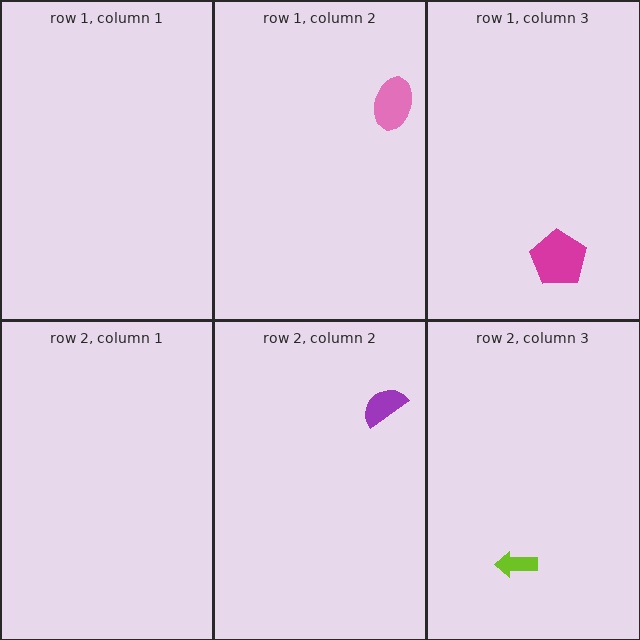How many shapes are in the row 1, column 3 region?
1.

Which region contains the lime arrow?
The row 2, column 3 region.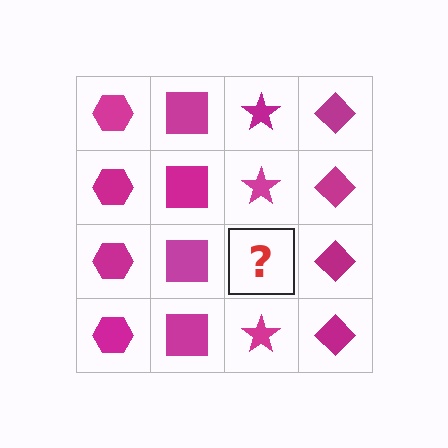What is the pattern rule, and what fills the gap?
The rule is that each column has a consistent shape. The gap should be filled with a magenta star.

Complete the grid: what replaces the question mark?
The question mark should be replaced with a magenta star.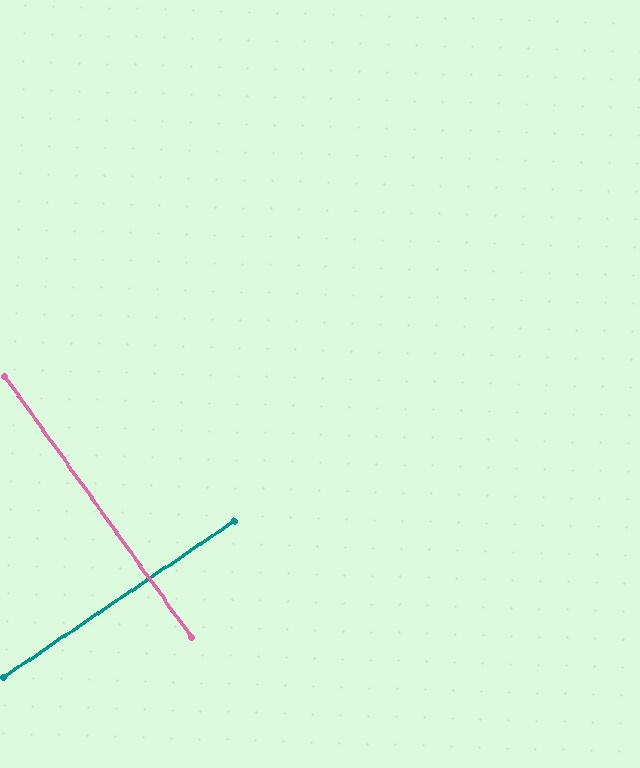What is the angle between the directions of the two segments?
Approximately 88 degrees.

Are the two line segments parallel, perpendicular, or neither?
Perpendicular — they meet at approximately 88°.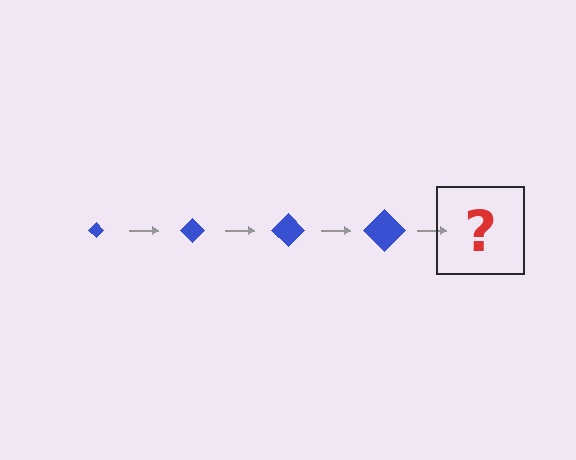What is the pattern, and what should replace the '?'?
The pattern is that the diamond gets progressively larger each step. The '?' should be a blue diamond, larger than the previous one.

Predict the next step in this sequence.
The next step is a blue diamond, larger than the previous one.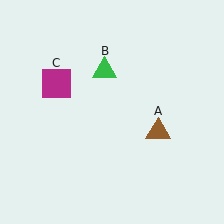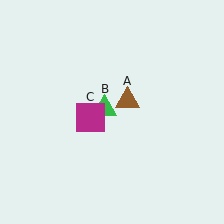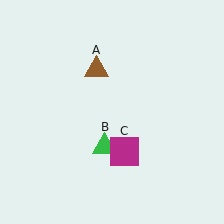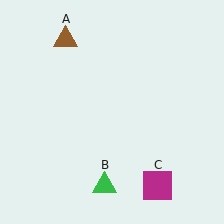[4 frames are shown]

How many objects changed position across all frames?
3 objects changed position: brown triangle (object A), green triangle (object B), magenta square (object C).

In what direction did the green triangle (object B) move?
The green triangle (object B) moved down.